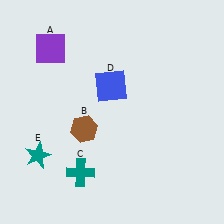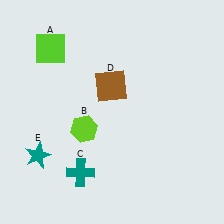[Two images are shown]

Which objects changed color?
A changed from purple to lime. B changed from brown to lime. D changed from blue to brown.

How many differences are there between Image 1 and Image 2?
There are 3 differences between the two images.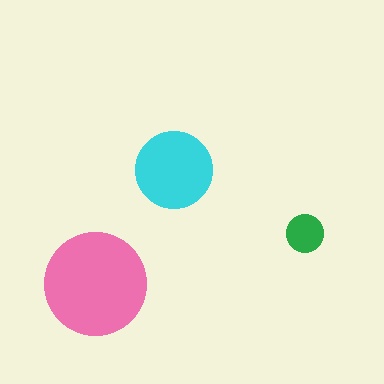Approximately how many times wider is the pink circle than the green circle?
About 2.5 times wider.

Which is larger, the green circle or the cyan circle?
The cyan one.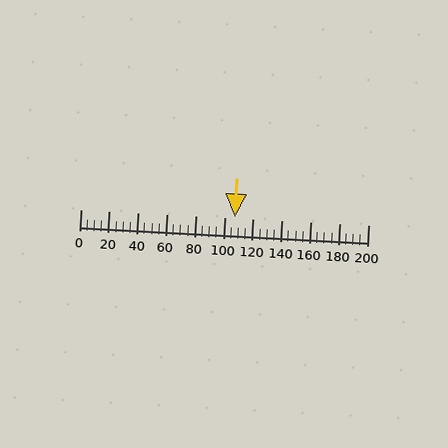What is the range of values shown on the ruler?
The ruler shows values from 0 to 200.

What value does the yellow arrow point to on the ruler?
The yellow arrow points to approximately 108.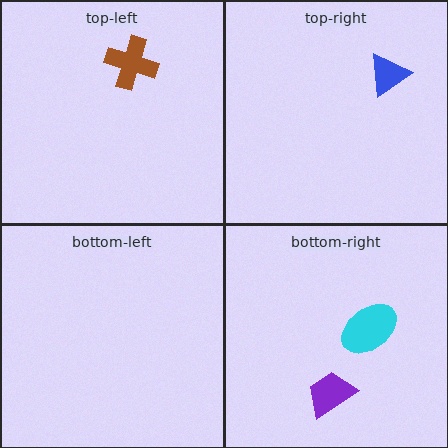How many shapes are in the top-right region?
1.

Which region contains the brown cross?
The top-left region.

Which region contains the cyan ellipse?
The bottom-right region.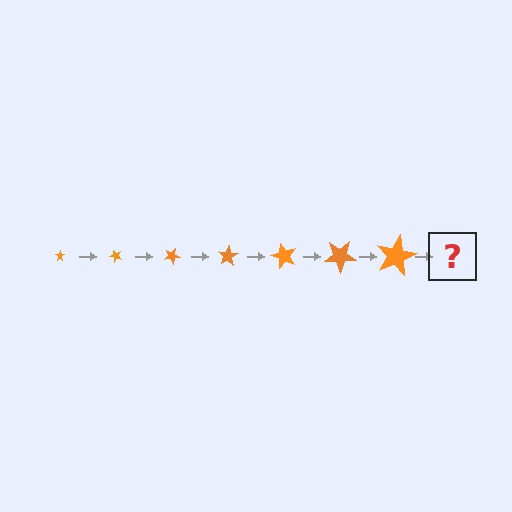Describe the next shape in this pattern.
It should be a star, larger than the previous one and rotated 350 degrees from the start.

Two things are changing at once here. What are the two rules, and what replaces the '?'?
The two rules are that the star grows larger each step and it rotates 50 degrees each step. The '?' should be a star, larger than the previous one and rotated 350 degrees from the start.